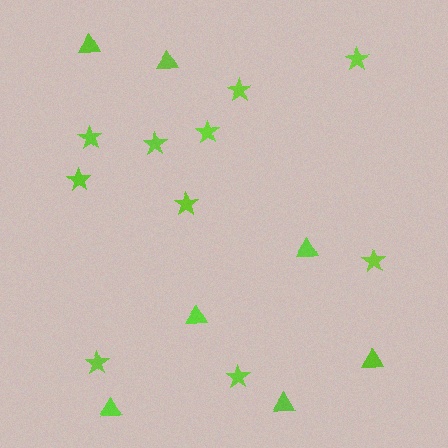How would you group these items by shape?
There are 2 groups: one group of stars (10) and one group of triangles (7).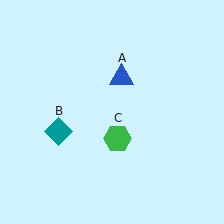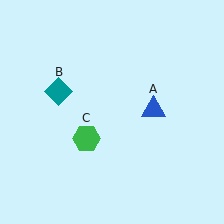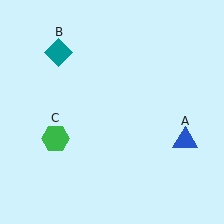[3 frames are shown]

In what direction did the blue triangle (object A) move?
The blue triangle (object A) moved down and to the right.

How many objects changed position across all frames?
3 objects changed position: blue triangle (object A), teal diamond (object B), green hexagon (object C).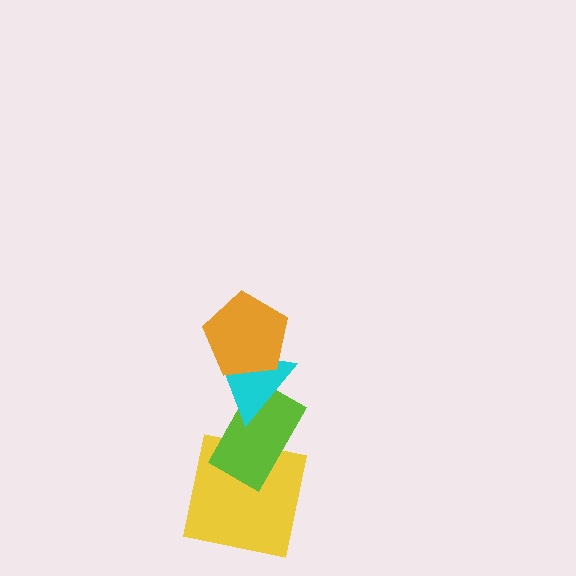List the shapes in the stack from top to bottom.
From top to bottom: the orange pentagon, the cyan triangle, the lime rectangle, the yellow square.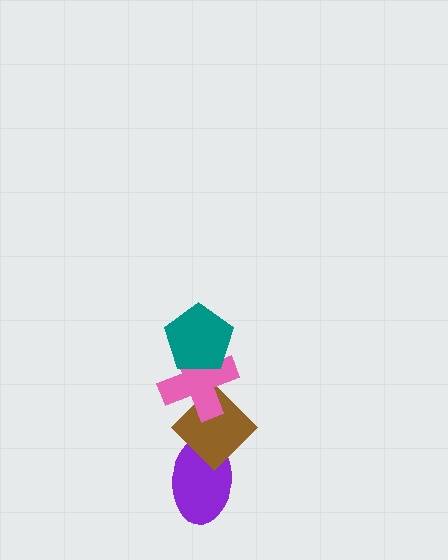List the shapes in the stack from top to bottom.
From top to bottom: the teal pentagon, the pink cross, the brown diamond, the purple ellipse.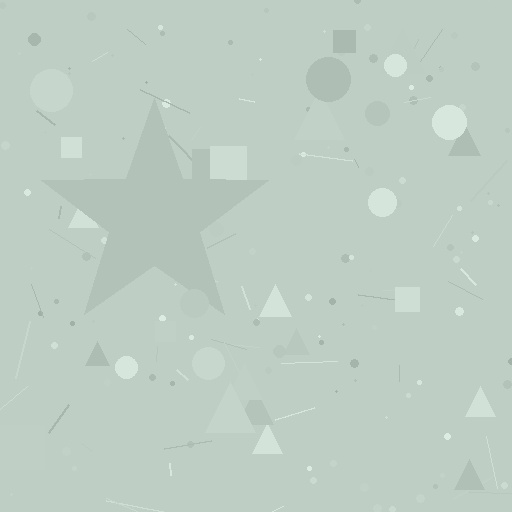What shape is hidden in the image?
A star is hidden in the image.